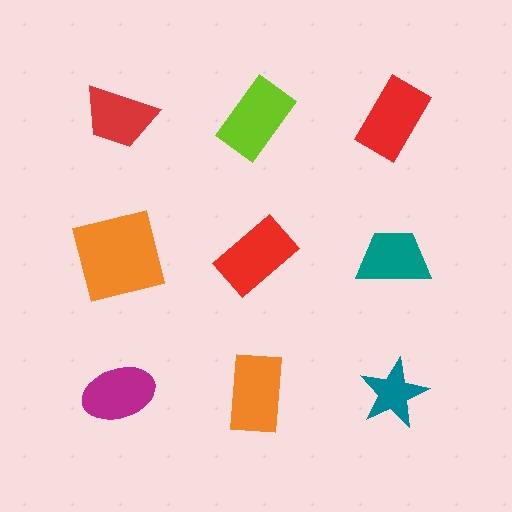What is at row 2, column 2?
A red rectangle.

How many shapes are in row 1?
3 shapes.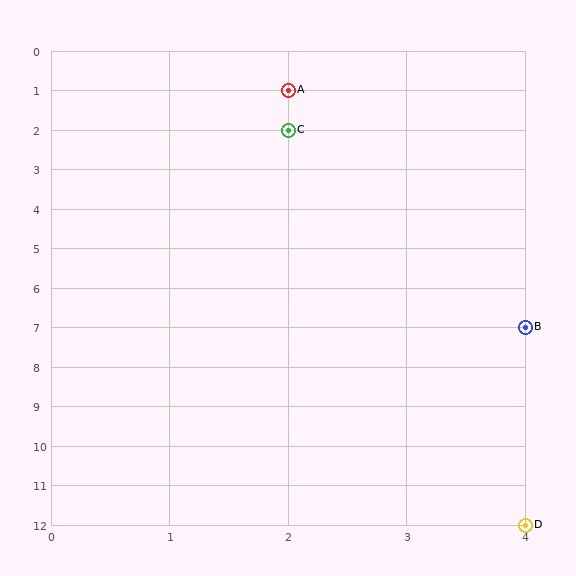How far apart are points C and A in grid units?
Points C and A are 1 row apart.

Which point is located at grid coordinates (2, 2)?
Point C is at (2, 2).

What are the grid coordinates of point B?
Point B is at grid coordinates (4, 7).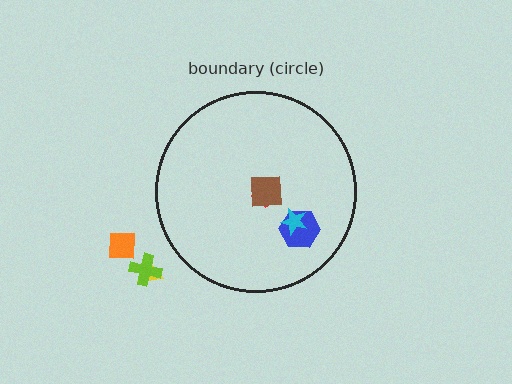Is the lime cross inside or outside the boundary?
Outside.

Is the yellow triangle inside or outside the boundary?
Outside.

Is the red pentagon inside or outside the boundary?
Inside.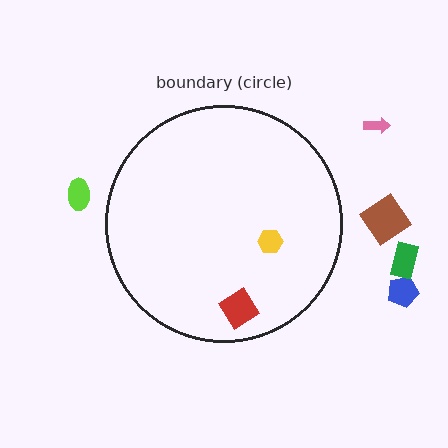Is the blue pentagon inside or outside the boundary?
Outside.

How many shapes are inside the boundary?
2 inside, 5 outside.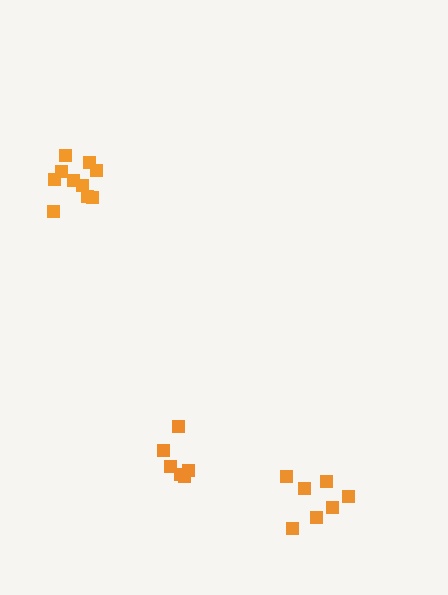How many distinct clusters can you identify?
There are 3 distinct clusters.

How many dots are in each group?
Group 1: 6 dots, Group 2: 10 dots, Group 3: 7 dots (23 total).